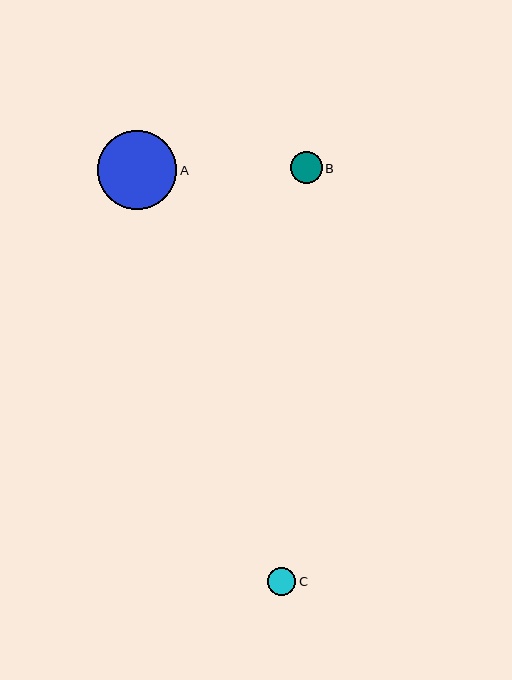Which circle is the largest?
Circle A is the largest with a size of approximately 79 pixels.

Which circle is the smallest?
Circle C is the smallest with a size of approximately 28 pixels.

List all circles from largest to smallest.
From largest to smallest: A, B, C.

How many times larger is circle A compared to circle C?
Circle A is approximately 2.8 times the size of circle C.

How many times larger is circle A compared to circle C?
Circle A is approximately 2.8 times the size of circle C.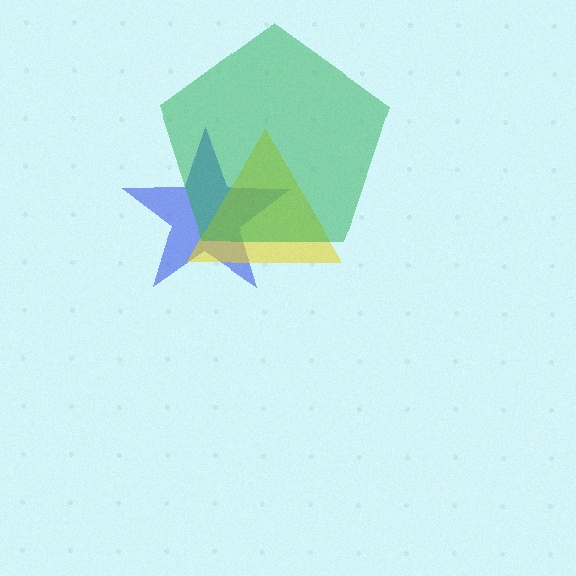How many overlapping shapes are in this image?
There are 3 overlapping shapes in the image.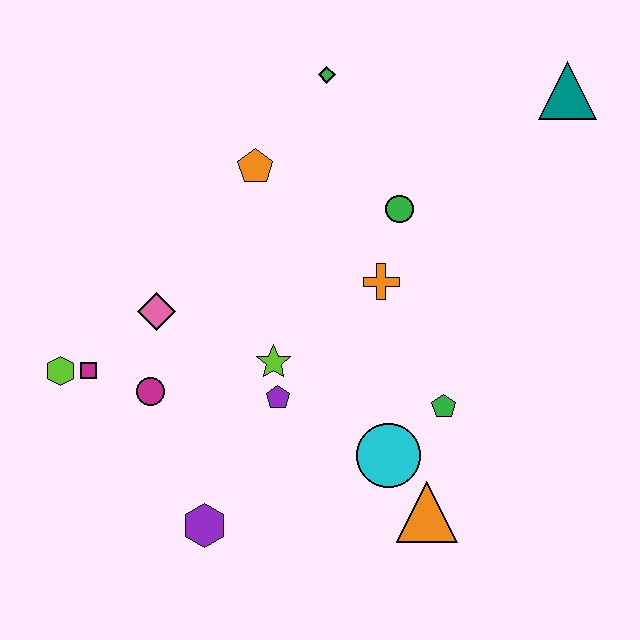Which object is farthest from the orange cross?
The lime hexagon is farthest from the orange cross.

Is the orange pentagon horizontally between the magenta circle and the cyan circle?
Yes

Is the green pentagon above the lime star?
No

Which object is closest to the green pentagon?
The cyan circle is closest to the green pentagon.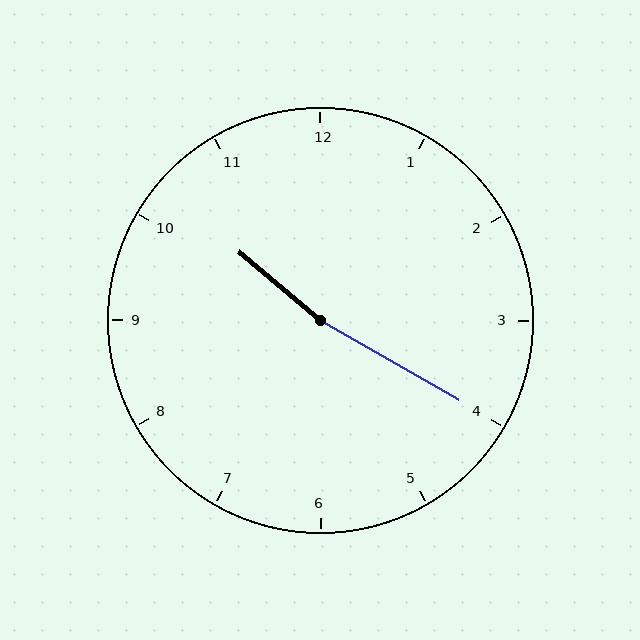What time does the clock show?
10:20.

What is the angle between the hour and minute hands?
Approximately 170 degrees.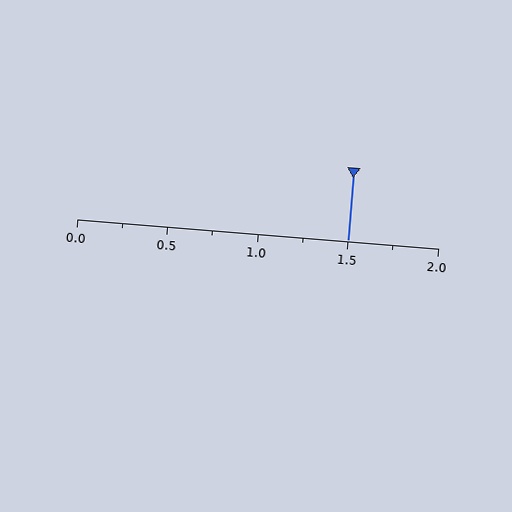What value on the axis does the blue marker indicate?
The marker indicates approximately 1.5.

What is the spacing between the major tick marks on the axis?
The major ticks are spaced 0.5 apart.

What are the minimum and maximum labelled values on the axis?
The axis runs from 0.0 to 2.0.